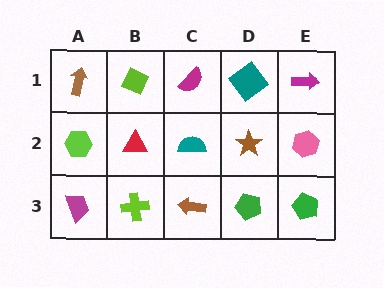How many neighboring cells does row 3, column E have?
2.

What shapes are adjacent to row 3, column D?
A brown star (row 2, column D), a brown arrow (row 3, column C), a green pentagon (row 3, column E).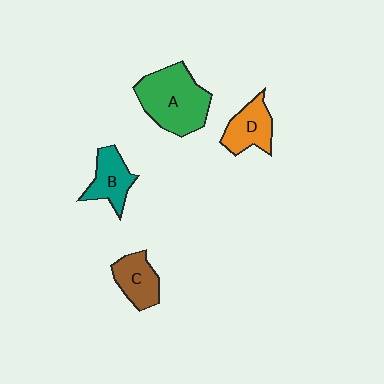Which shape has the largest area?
Shape A (green).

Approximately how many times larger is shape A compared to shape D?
Approximately 1.8 times.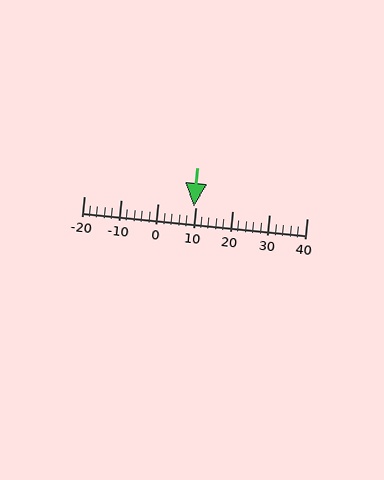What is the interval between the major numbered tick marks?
The major tick marks are spaced 10 units apart.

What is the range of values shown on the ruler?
The ruler shows values from -20 to 40.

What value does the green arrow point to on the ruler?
The green arrow points to approximately 10.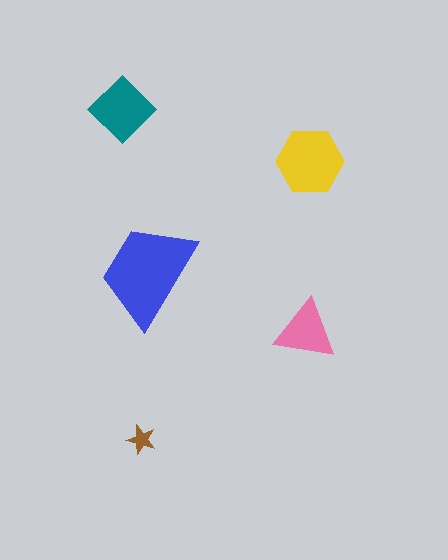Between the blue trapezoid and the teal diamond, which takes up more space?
The blue trapezoid.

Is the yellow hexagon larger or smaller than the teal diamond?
Larger.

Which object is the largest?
The blue trapezoid.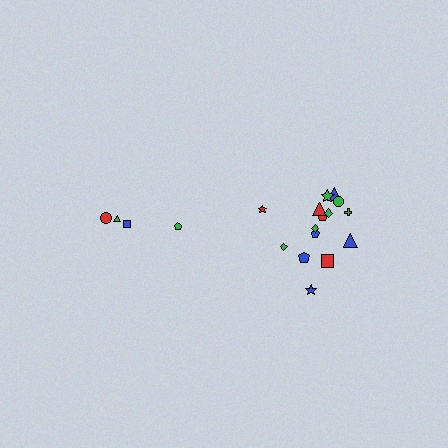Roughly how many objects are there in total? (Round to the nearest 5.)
Roughly 20 objects in total.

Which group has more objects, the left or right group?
The right group.